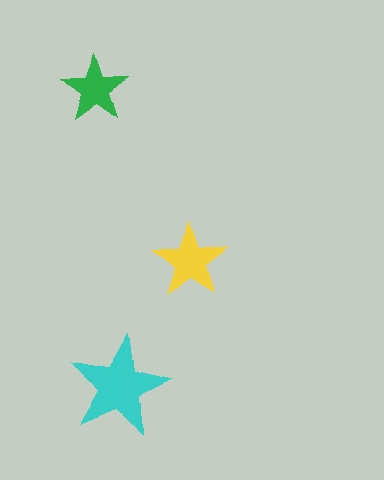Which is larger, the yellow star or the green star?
The yellow one.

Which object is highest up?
The green star is topmost.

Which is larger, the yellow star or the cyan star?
The cyan one.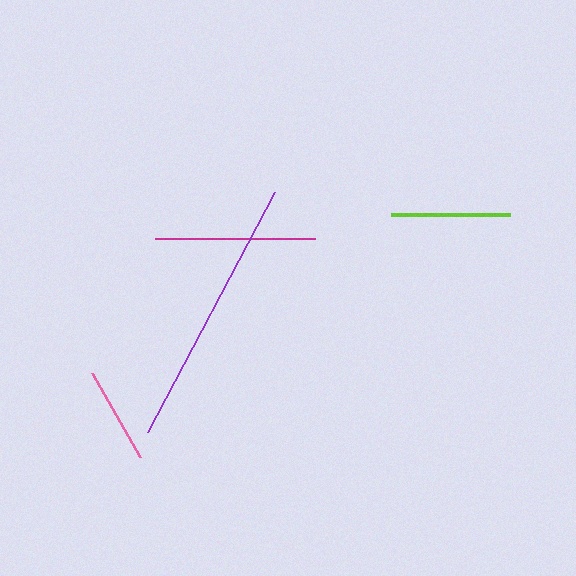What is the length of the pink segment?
The pink segment is approximately 97 pixels long.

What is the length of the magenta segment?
The magenta segment is approximately 160 pixels long.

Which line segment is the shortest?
The pink line is the shortest at approximately 97 pixels.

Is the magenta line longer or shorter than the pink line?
The magenta line is longer than the pink line.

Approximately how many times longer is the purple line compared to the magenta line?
The purple line is approximately 1.7 times the length of the magenta line.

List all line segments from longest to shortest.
From longest to shortest: purple, magenta, lime, pink.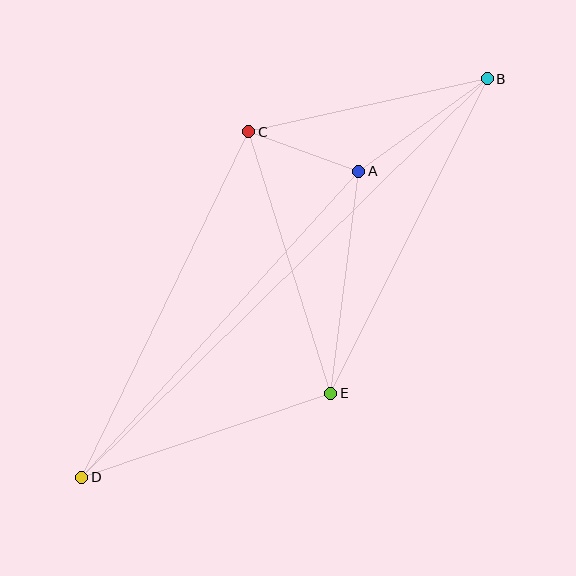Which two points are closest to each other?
Points A and C are closest to each other.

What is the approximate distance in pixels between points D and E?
The distance between D and E is approximately 263 pixels.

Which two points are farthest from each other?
Points B and D are farthest from each other.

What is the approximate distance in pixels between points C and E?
The distance between C and E is approximately 274 pixels.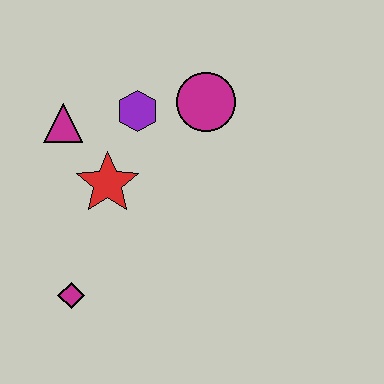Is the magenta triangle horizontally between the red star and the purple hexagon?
No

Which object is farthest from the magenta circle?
The magenta diamond is farthest from the magenta circle.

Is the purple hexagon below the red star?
No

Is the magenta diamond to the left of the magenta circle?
Yes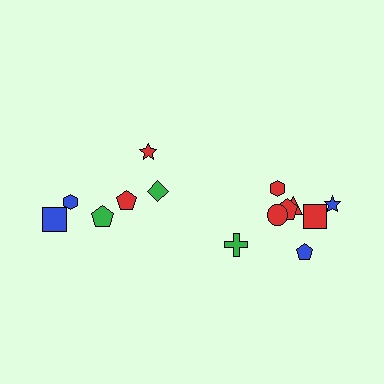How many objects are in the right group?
There are 8 objects.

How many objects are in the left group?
There are 6 objects.